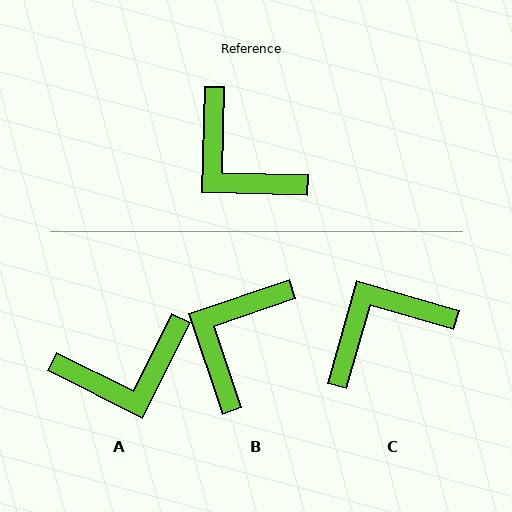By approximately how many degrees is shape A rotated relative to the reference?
Approximately 65 degrees counter-clockwise.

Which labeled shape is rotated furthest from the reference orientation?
C, about 105 degrees away.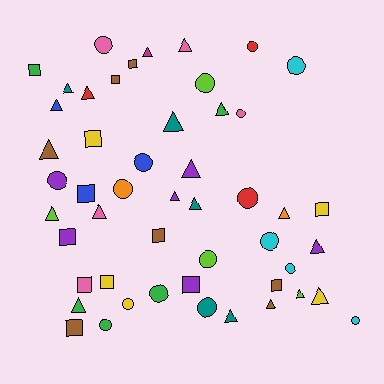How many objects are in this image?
There are 50 objects.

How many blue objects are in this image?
There are 3 blue objects.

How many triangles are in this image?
There are 20 triangles.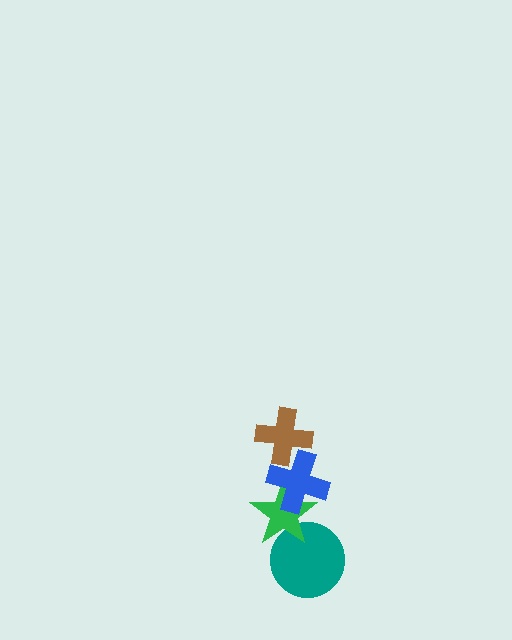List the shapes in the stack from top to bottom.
From top to bottom: the brown cross, the blue cross, the green star, the teal circle.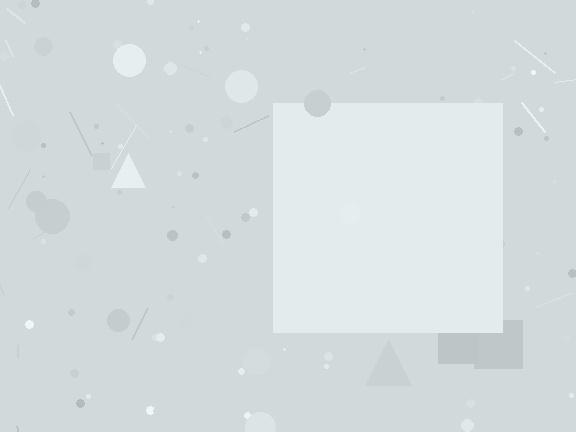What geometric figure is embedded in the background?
A square is embedded in the background.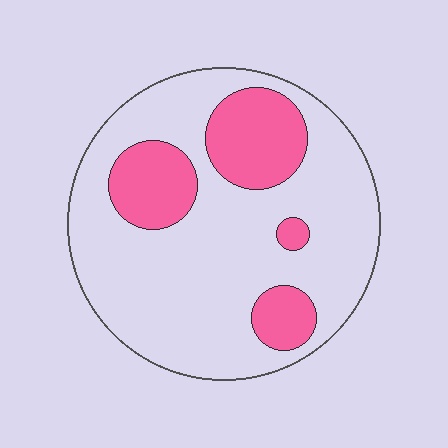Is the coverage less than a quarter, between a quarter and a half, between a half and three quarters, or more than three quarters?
Less than a quarter.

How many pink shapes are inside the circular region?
4.